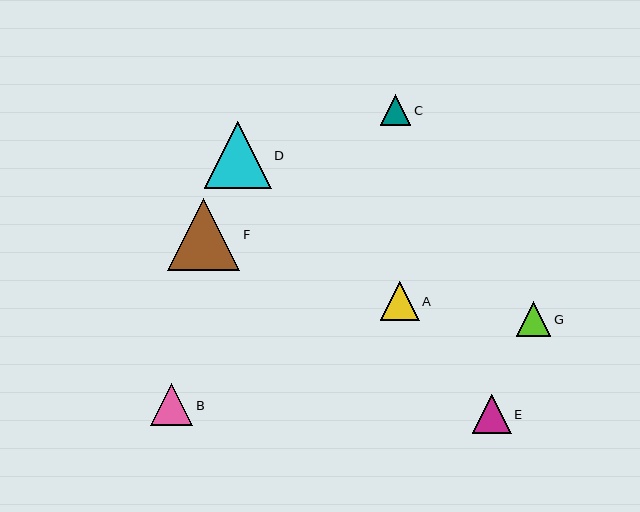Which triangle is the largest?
Triangle F is the largest with a size of approximately 72 pixels.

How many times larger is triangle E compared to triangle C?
Triangle E is approximately 1.3 times the size of triangle C.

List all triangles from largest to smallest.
From largest to smallest: F, D, B, A, E, G, C.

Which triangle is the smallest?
Triangle C is the smallest with a size of approximately 31 pixels.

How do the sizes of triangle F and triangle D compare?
Triangle F and triangle D are approximately the same size.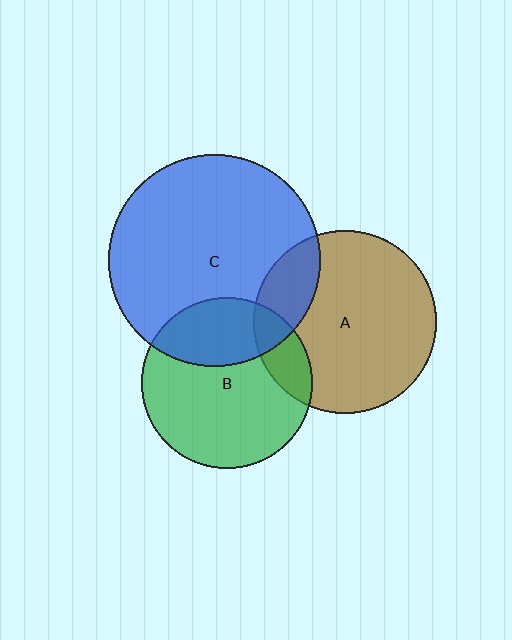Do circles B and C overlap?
Yes.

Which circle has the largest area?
Circle C (blue).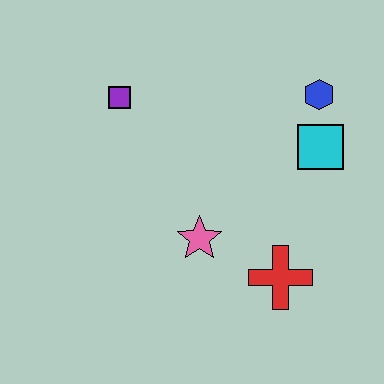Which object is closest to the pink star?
The red cross is closest to the pink star.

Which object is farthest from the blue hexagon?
The purple square is farthest from the blue hexagon.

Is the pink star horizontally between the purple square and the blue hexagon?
Yes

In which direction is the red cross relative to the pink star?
The red cross is to the right of the pink star.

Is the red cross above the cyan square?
No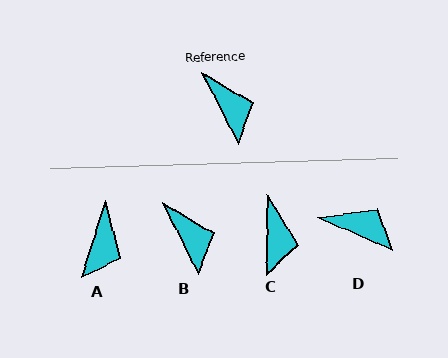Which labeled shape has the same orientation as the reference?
B.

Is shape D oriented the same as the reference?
No, it is off by about 40 degrees.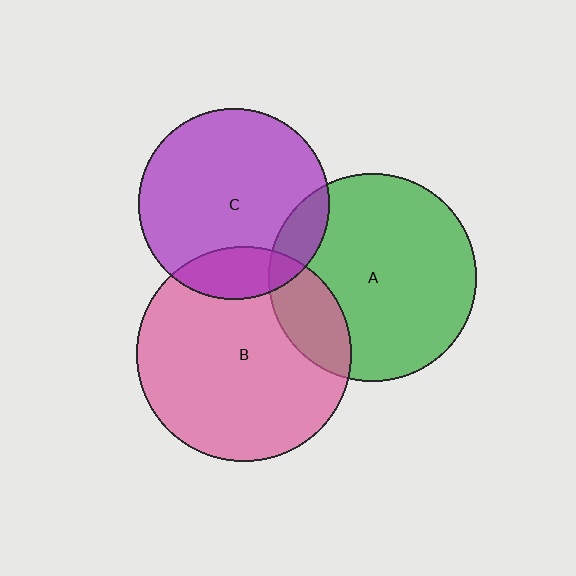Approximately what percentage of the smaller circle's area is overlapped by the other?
Approximately 15%.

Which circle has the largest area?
Circle B (pink).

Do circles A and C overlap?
Yes.